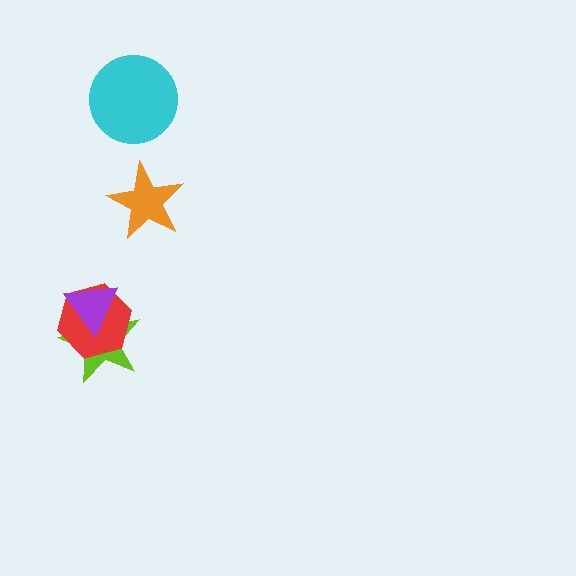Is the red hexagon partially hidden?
Yes, it is partially covered by another shape.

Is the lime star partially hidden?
Yes, it is partially covered by another shape.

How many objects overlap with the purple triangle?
2 objects overlap with the purple triangle.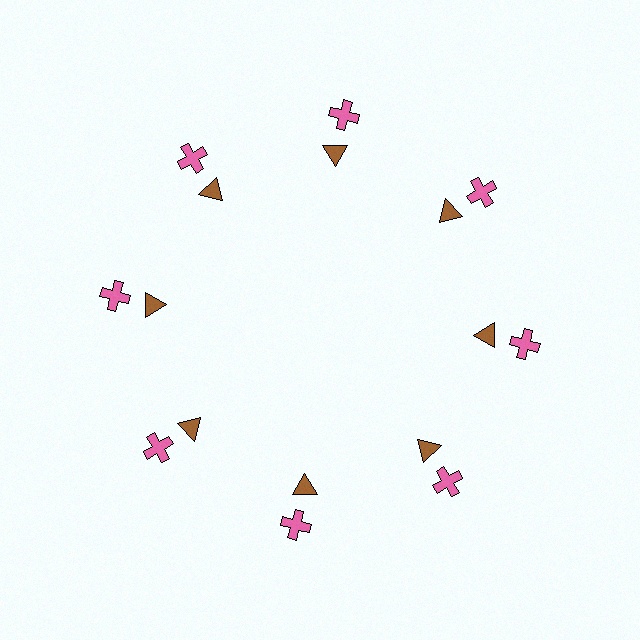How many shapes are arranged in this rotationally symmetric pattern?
There are 16 shapes, arranged in 8 groups of 2.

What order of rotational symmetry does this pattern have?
This pattern has 8-fold rotational symmetry.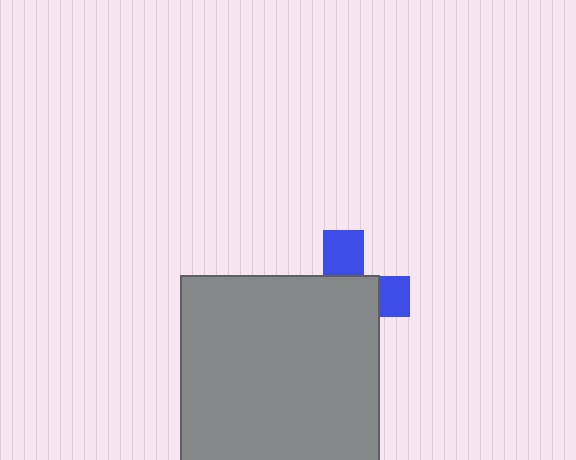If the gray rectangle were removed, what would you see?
You would see the complete blue cross.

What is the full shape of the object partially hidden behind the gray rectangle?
The partially hidden object is a blue cross.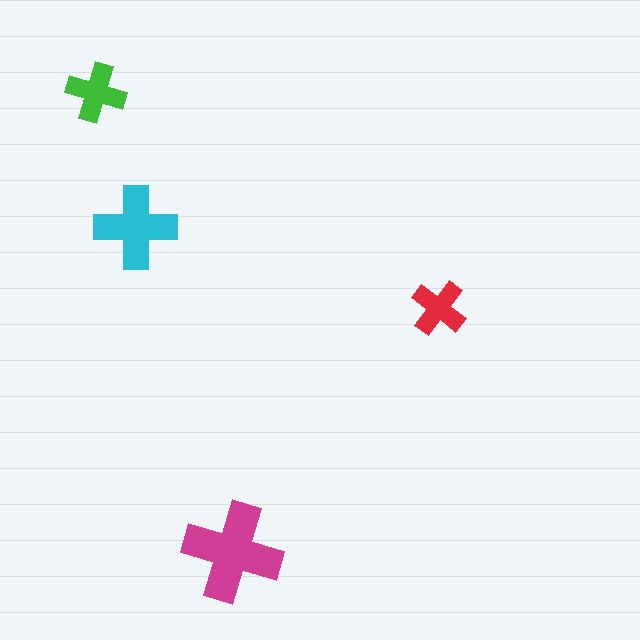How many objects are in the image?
There are 4 objects in the image.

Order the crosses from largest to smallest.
the magenta one, the cyan one, the green one, the red one.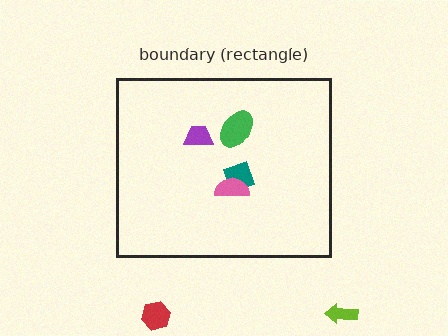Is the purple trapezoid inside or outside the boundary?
Inside.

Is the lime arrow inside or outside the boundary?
Outside.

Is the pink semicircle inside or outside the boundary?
Inside.